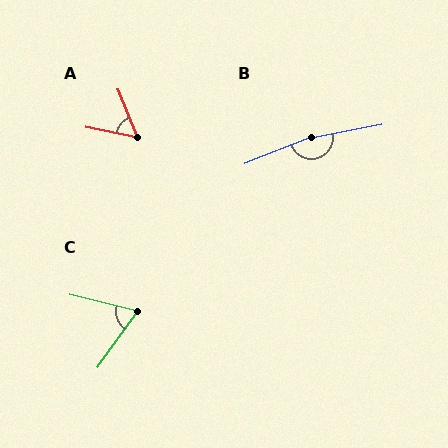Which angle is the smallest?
A, at approximately 56 degrees.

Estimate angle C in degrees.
Approximately 68 degrees.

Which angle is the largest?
B, at approximately 169 degrees.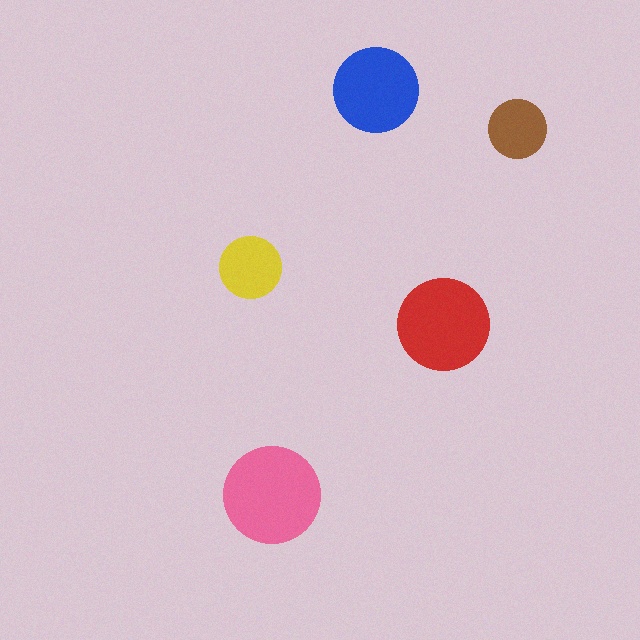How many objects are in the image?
There are 5 objects in the image.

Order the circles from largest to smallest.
the pink one, the red one, the blue one, the yellow one, the brown one.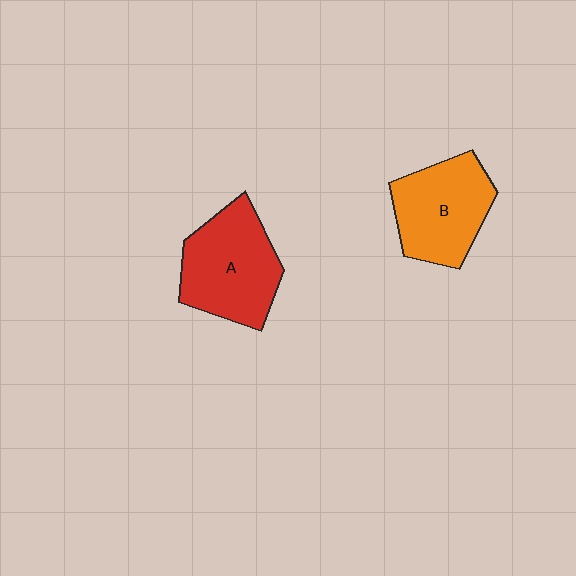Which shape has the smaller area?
Shape B (orange).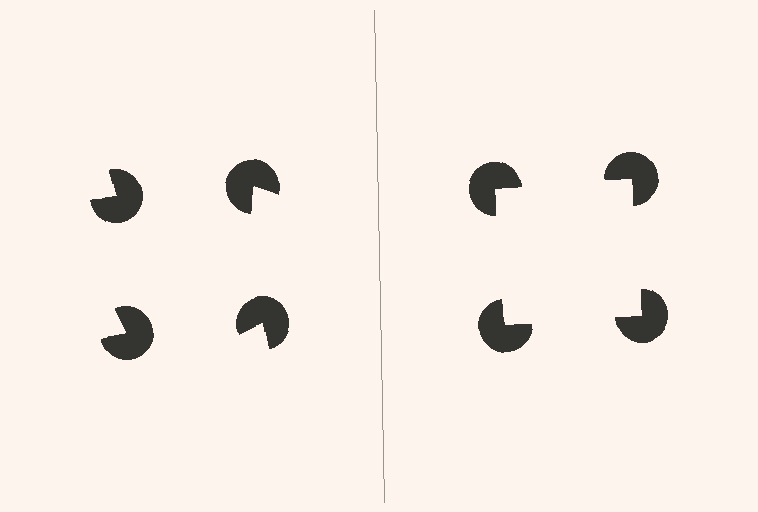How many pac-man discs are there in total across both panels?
8 — 4 on each side.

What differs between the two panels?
The pac-man discs are positioned identically on both sides; only the wedge orientations differ. On the right they align to a square; on the left they are misaligned.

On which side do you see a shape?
An illusory square appears on the right side. On the left side the wedge cuts are rotated, so no coherent shape forms.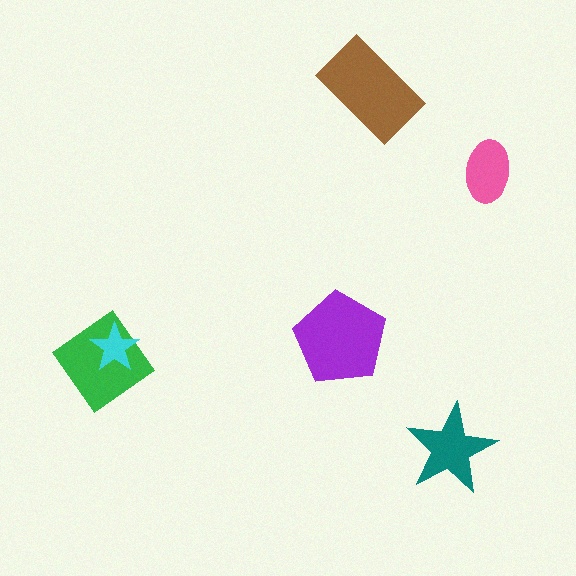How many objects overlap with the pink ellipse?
0 objects overlap with the pink ellipse.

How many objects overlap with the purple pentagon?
0 objects overlap with the purple pentagon.